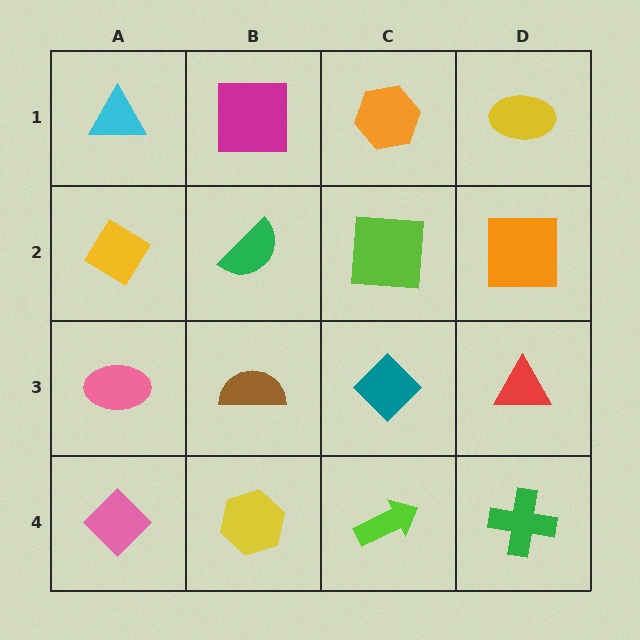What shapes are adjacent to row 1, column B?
A green semicircle (row 2, column B), a cyan triangle (row 1, column A), an orange hexagon (row 1, column C).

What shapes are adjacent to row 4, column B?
A brown semicircle (row 3, column B), a pink diamond (row 4, column A), a lime arrow (row 4, column C).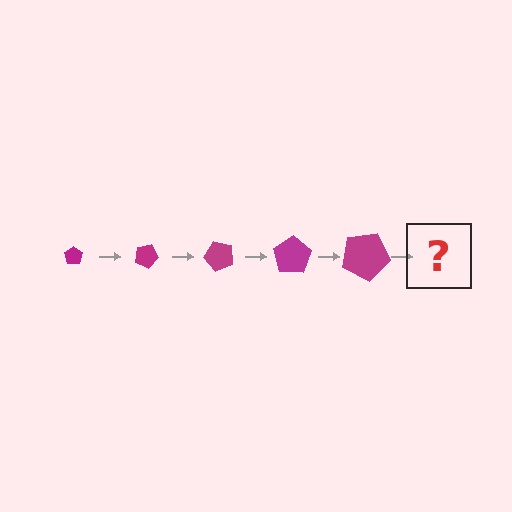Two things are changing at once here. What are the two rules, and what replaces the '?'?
The two rules are that the pentagon grows larger each step and it rotates 25 degrees each step. The '?' should be a pentagon, larger than the previous one and rotated 125 degrees from the start.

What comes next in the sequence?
The next element should be a pentagon, larger than the previous one and rotated 125 degrees from the start.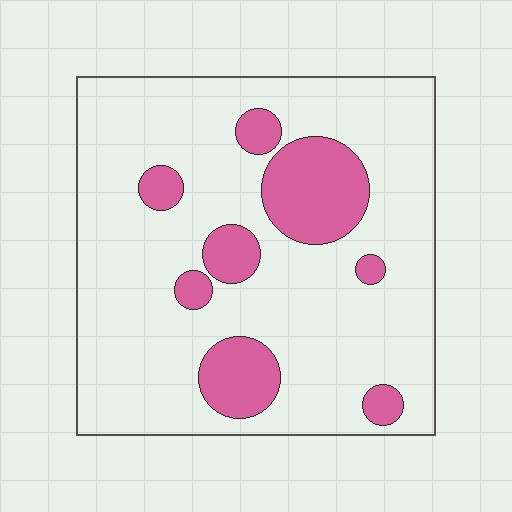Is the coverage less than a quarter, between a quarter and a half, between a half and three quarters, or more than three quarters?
Less than a quarter.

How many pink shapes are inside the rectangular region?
8.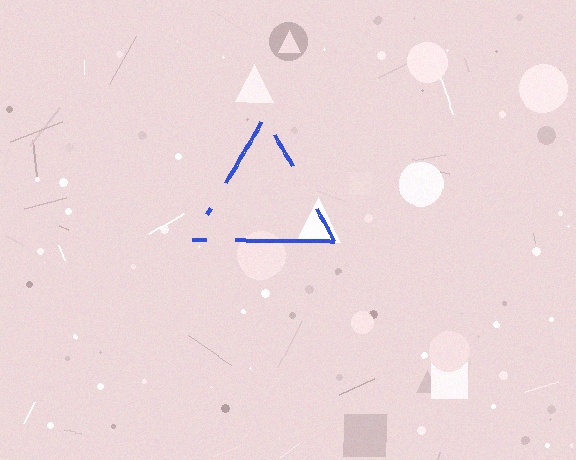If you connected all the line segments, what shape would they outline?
They would outline a triangle.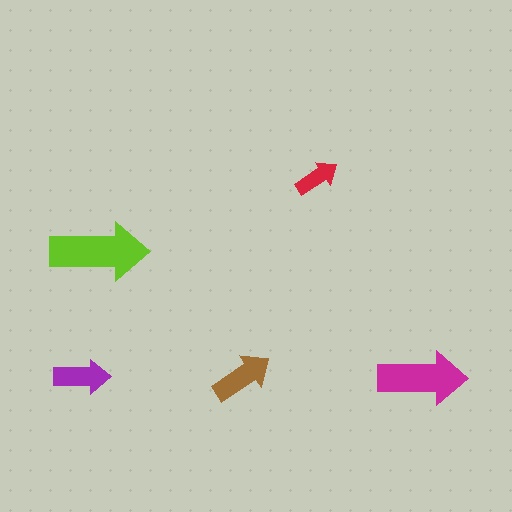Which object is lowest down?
The magenta arrow is bottommost.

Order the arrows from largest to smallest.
the lime one, the magenta one, the brown one, the purple one, the red one.